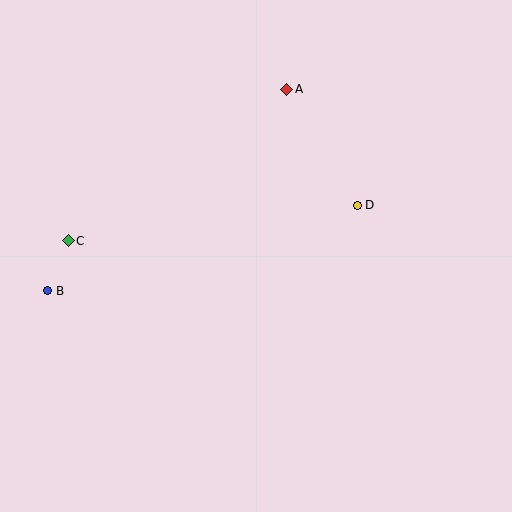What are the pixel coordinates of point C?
Point C is at (68, 241).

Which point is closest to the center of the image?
Point D at (357, 205) is closest to the center.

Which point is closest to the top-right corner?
Point A is closest to the top-right corner.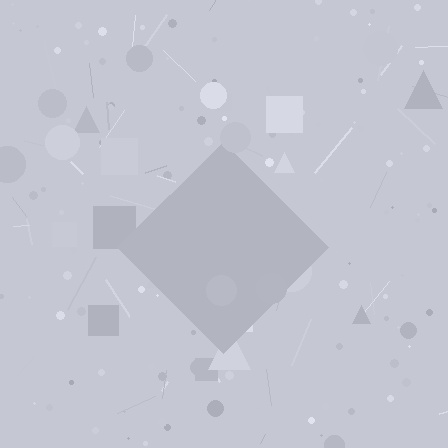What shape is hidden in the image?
A diamond is hidden in the image.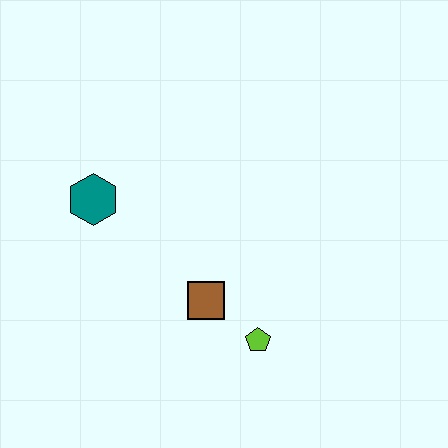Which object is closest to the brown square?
The lime pentagon is closest to the brown square.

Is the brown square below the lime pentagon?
No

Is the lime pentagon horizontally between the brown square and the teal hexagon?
No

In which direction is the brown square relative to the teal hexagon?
The brown square is to the right of the teal hexagon.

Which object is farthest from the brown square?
The teal hexagon is farthest from the brown square.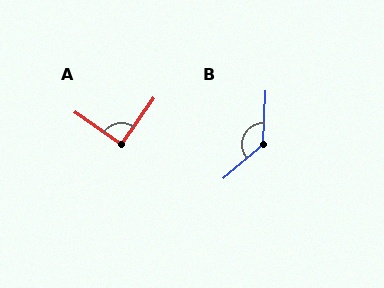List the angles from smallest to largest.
A (90°), B (133°).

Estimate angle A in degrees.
Approximately 90 degrees.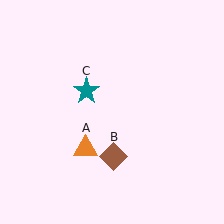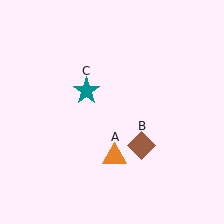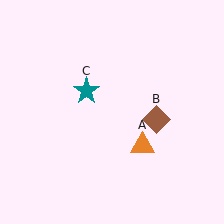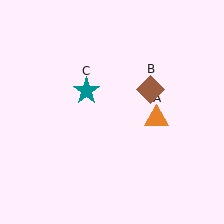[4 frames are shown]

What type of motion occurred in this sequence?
The orange triangle (object A), brown diamond (object B) rotated counterclockwise around the center of the scene.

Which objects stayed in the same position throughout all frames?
Teal star (object C) remained stationary.